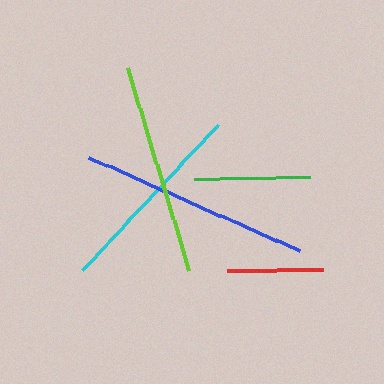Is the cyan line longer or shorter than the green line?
The cyan line is longer than the green line.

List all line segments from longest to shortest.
From longest to shortest: blue, lime, cyan, green, red.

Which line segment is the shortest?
The red line is the shortest at approximately 96 pixels.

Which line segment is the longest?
The blue line is the longest at approximately 230 pixels.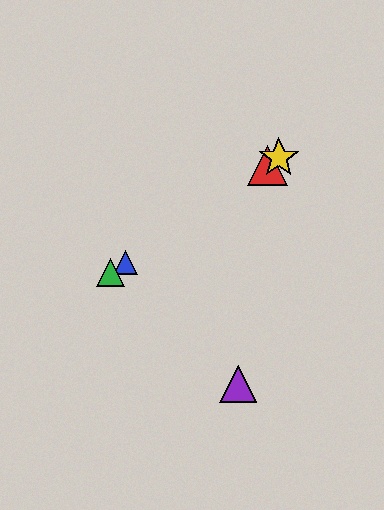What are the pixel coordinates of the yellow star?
The yellow star is at (279, 158).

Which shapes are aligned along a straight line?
The red triangle, the blue triangle, the green triangle, the yellow star are aligned along a straight line.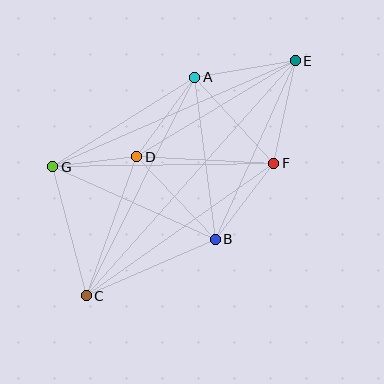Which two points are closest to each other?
Points D and G are closest to each other.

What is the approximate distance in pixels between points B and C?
The distance between B and C is approximately 141 pixels.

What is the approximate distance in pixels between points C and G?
The distance between C and G is approximately 133 pixels.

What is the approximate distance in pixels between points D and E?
The distance between D and E is approximately 185 pixels.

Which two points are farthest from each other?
Points C and E are farthest from each other.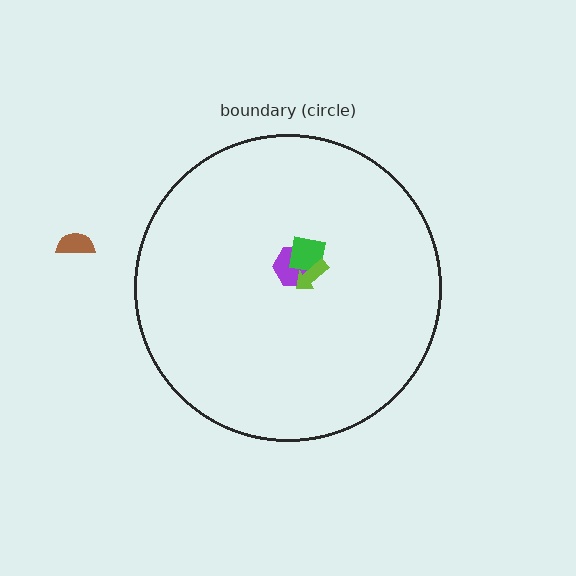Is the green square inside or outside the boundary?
Inside.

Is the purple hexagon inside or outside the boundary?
Inside.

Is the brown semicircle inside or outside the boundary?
Outside.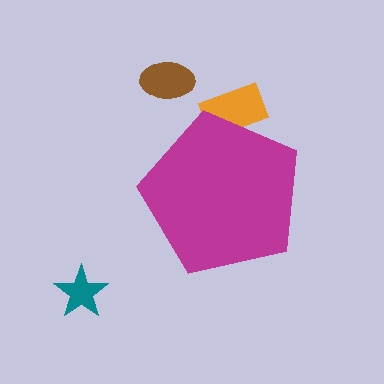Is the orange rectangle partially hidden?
Yes, the orange rectangle is partially hidden behind the magenta pentagon.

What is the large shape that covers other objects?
A magenta pentagon.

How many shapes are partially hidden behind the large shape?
1 shape is partially hidden.